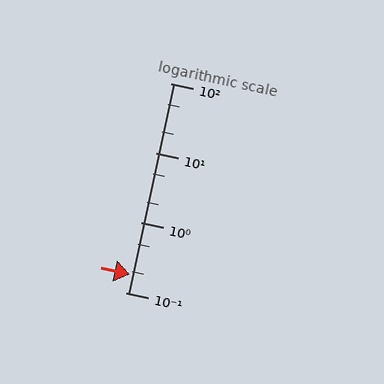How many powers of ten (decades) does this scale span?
The scale spans 3 decades, from 0.1 to 100.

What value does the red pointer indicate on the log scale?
The pointer indicates approximately 0.18.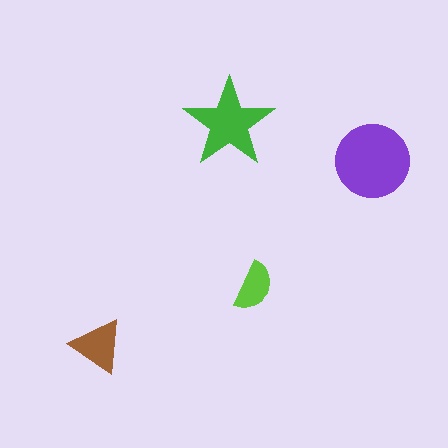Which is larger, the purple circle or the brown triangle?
The purple circle.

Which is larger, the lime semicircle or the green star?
The green star.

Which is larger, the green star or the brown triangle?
The green star.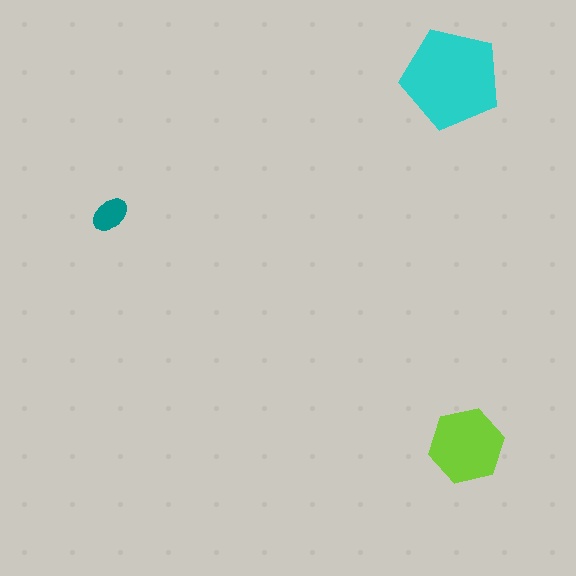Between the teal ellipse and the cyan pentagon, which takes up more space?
The cyan pentagon.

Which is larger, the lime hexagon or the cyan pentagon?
The cyan pentagon.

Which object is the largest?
The cyan pentagon.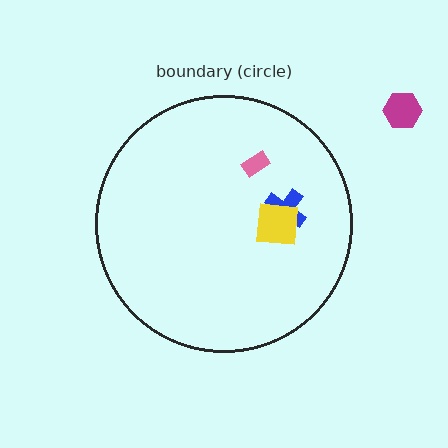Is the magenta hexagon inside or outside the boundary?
Outside.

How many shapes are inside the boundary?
3 inside, 1 outside.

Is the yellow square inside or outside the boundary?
Inside.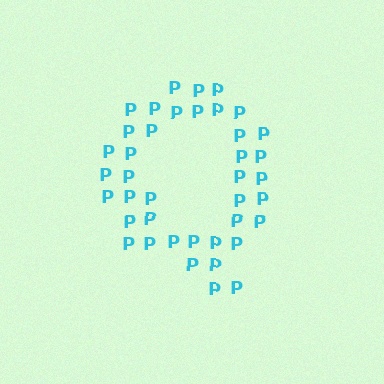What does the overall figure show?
The overall figure shows the letter Q.